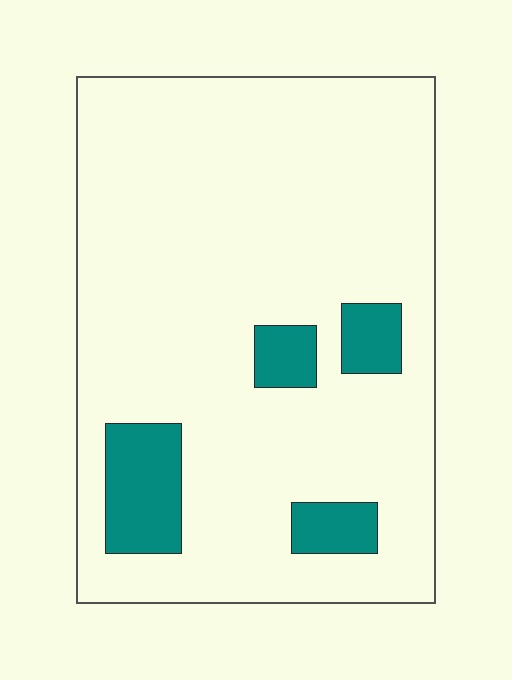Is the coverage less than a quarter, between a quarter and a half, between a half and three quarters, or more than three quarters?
Less than a quarter.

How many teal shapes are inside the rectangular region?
4.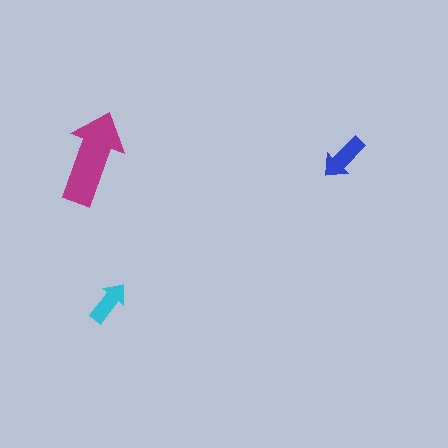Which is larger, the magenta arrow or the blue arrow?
The magenta one.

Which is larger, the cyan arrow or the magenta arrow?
The magenta one.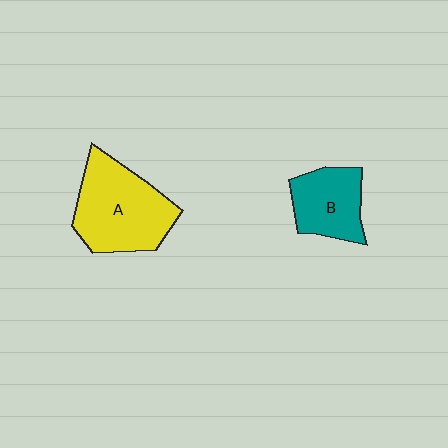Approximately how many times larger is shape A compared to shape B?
Approximately 1.6 times.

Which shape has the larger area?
Shape A (yellow).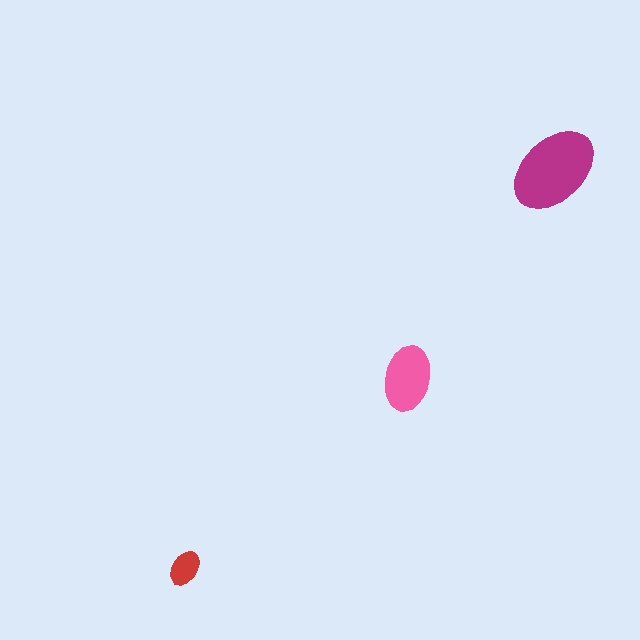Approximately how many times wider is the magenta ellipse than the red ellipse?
About 2.5 times wider.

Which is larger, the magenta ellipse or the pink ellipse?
The magenta one.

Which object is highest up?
The magenta ellipse is topmost.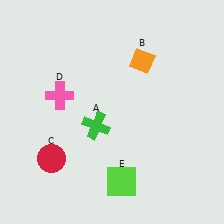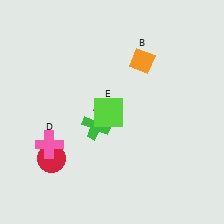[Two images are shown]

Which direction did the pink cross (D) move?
The pink cross (D) moved down.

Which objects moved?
The objects that moved are: the pink cross (D), the lime square (E).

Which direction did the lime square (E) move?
The lime square (E) moved up.